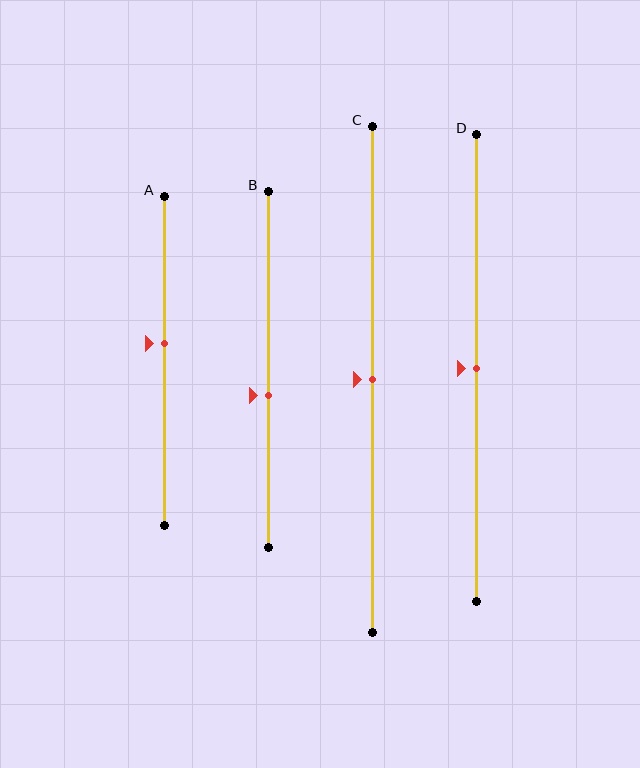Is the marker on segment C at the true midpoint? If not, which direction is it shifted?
Yes, the marker on segment C is at the true midpoint.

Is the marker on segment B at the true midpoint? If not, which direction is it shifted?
No, the marker on segment B is shifted downward by about 7% of the segment length.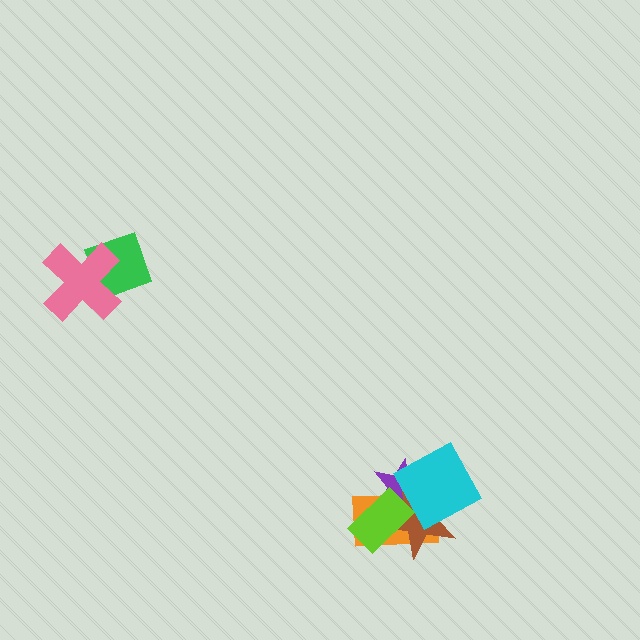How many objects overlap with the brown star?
4 objects overlap with the brown star.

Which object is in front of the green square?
The pink cross is in front of the green square.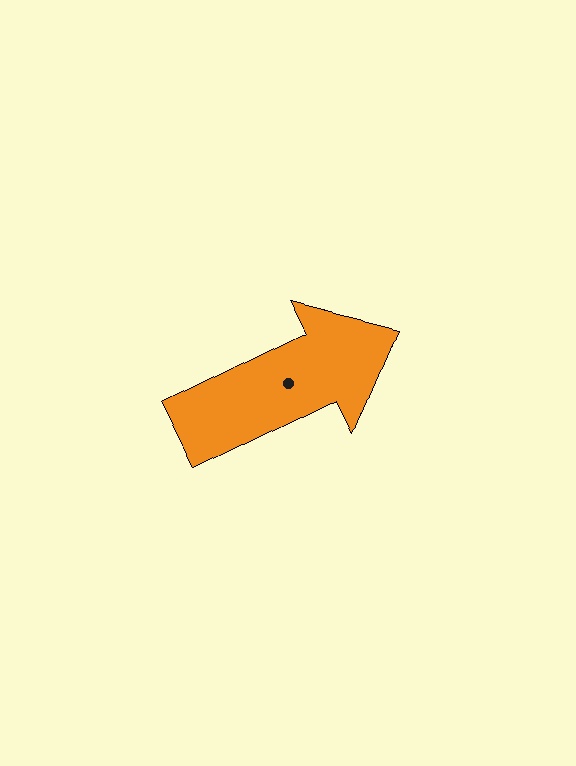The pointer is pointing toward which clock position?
Roughly 2 o'clock.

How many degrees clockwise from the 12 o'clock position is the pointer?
Approximately 63 degrees.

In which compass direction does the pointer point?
Northeast.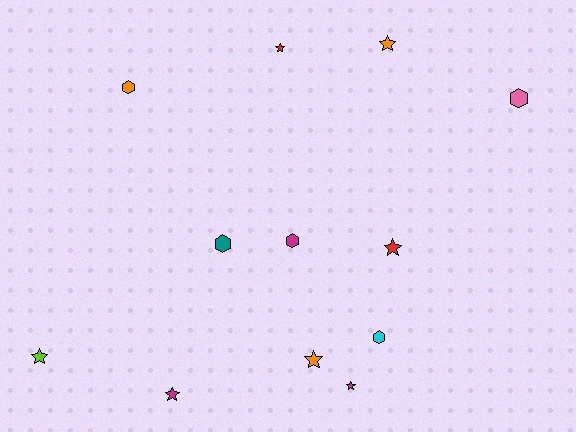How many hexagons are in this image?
There are 5 hexagons.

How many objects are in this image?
There are 12 objects.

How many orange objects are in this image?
There are 3 orange objects.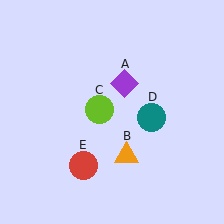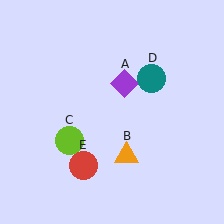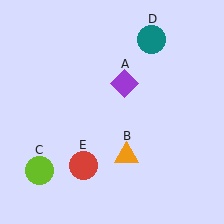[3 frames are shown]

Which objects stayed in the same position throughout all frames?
Purple diamond (object A) and orange triangle (object B) and red circle (object E) remained stationary.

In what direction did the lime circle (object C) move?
The lime circle (object C) moved down and to the left.